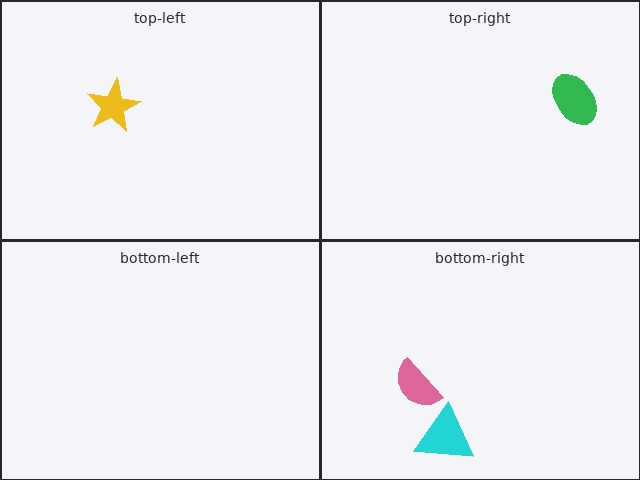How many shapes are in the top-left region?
1.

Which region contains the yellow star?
The top-left region.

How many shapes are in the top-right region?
1.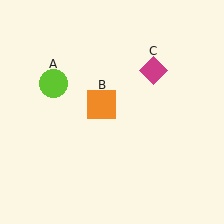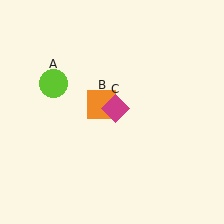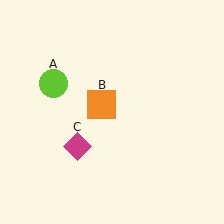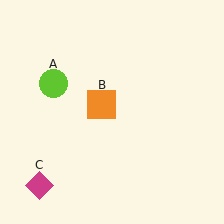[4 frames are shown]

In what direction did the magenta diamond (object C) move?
The magenta diamond (object C) moved down and to the left.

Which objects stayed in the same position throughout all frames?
Lime circle (object A) and orange square (object B) remained stationary.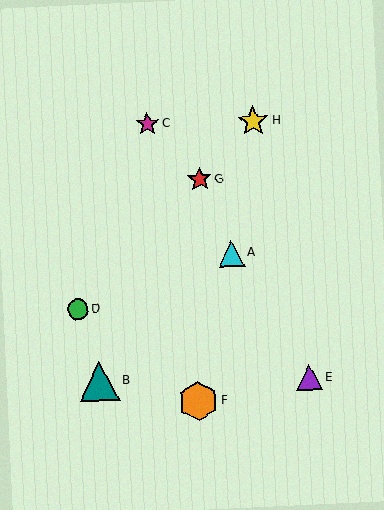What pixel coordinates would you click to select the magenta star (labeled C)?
Click at (147, 124) to select the magenta star C.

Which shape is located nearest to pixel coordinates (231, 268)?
The cyan triangle (labeled A) at (231, 253) is nearest to that location.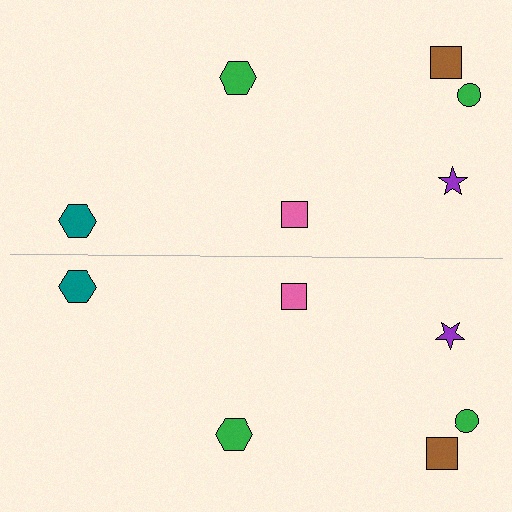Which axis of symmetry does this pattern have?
The pattern has a horizontal axis of symmetry running through the center of the image.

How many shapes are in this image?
There are 12 shapes in this image.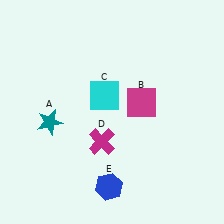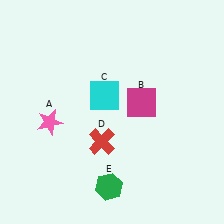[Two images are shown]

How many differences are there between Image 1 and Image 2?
There are 3 differences between the two images.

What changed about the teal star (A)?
In Image 1, A is teal. In Image 2, it changed to pink.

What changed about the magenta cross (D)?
In Image 1, D is magenta. In Image 2, it changed to red.